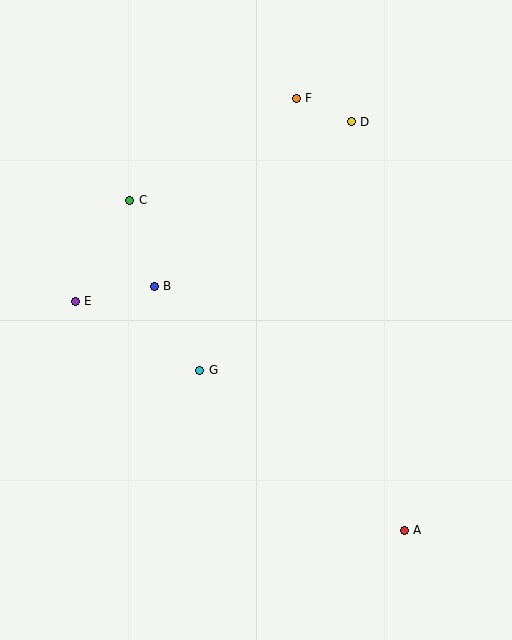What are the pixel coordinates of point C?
Point C is at (130, 200).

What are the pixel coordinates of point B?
Point B is at (154, 286).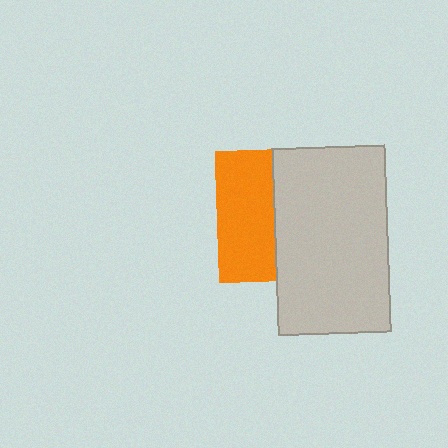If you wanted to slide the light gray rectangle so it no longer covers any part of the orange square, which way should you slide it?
Slide it right — that is the most direct way to separate the two shapes.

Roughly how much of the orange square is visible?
A small part of it is visible (roughly 42%).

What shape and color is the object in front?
The object in front is a light gray rectangle.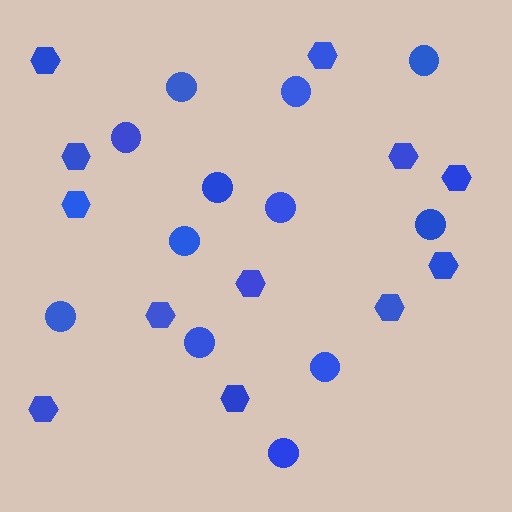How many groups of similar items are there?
There are 2 groups: one group of hexagons (12) and one group of circles (12).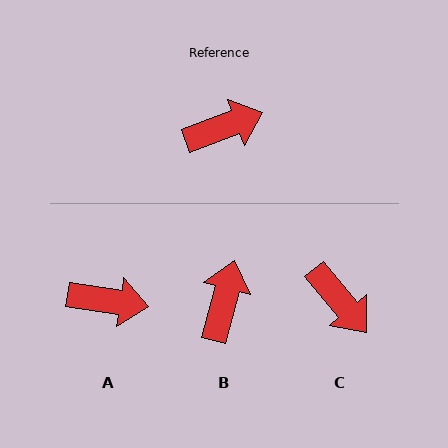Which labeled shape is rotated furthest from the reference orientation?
C, about 70 degrees away.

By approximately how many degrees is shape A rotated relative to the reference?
Approximately 29 degrees clockwise.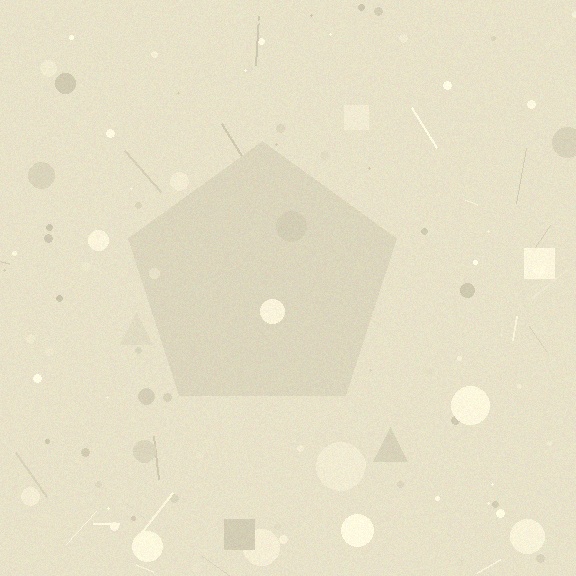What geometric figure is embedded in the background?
A pentagon is embedded in the background.